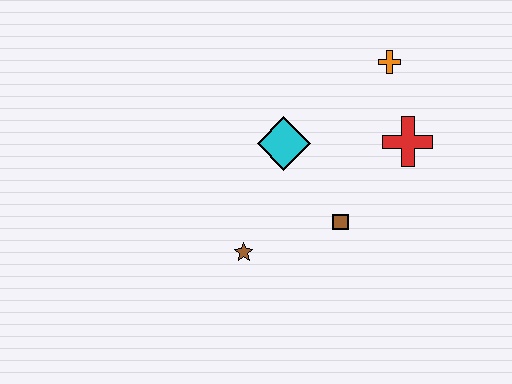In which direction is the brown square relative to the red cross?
The brown square is below the red cross.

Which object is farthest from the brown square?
The orange cross is farthest from the brown square.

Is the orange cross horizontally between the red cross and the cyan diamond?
Yes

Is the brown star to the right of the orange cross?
No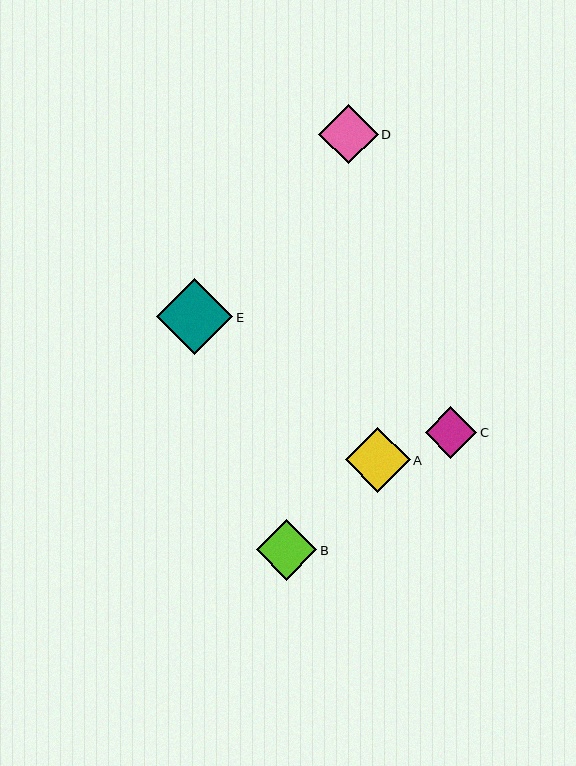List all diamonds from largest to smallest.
From largest to smallest: E, A, B, D, C.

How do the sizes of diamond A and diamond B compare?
Diamond A and diamond B are approximately the same size.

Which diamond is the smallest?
Diamond C is the smallest with a size of approximately 51 pixels.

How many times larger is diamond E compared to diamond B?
Diamond E is approximately 1.3 times the size of diamond B.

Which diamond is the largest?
Diamond E is the largest with a size of approximately 77 pixels.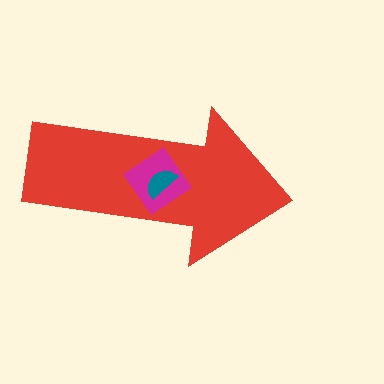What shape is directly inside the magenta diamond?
The teal semicircle.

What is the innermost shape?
The teal semicircle.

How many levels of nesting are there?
3.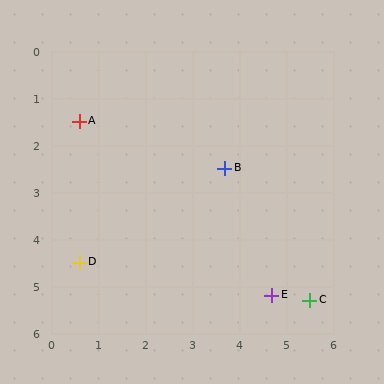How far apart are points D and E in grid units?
Points D and E are about 4.2 grid units apart.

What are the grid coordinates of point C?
Point C is at approximately (5.5, 5.3).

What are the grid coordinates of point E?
Point E is at approximately (4.7, 5.2).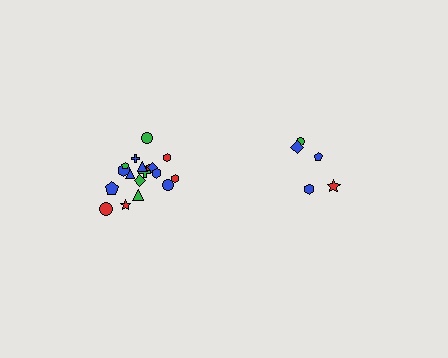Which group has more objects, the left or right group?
The left group.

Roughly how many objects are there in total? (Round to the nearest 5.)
Roughly 25 objects in total.